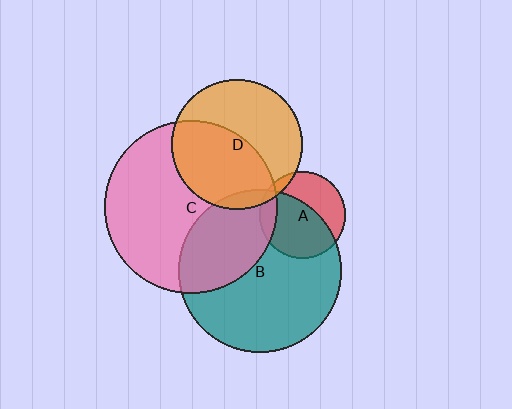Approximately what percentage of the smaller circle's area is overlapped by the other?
Approximately 35%.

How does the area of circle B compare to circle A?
Approximately 3.5 times.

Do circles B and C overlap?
Yes.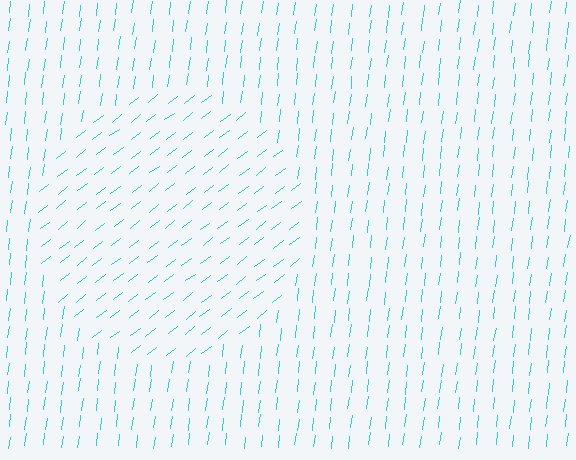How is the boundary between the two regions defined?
The boundary is defined purely by a change in line orientation (approximately 45 degrees difference). All lines are the same color and thickness.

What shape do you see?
I see a circle.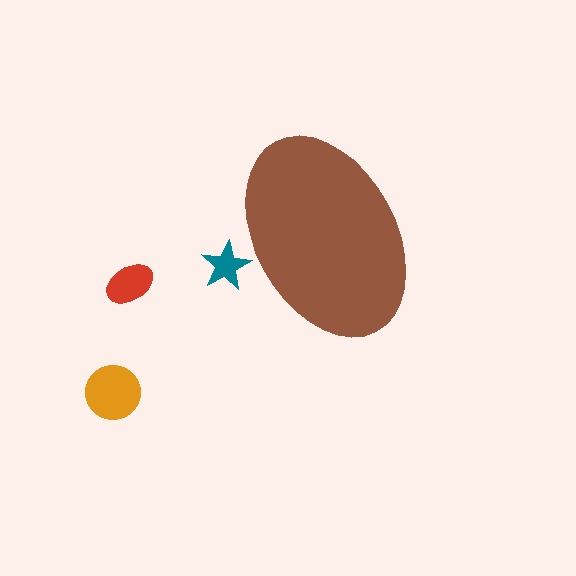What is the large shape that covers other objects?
A brown ellipse.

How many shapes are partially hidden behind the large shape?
1 shape is partially hidden.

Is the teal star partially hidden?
Yes, the teal star is partially hidden behind the brown ellipse.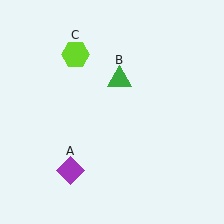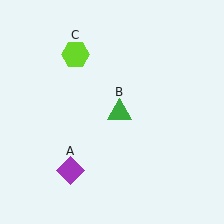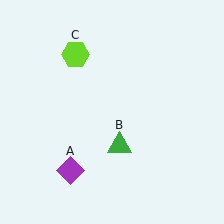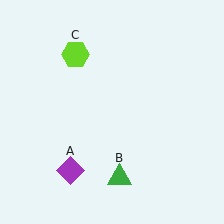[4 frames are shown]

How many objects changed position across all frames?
1 object changed position: green triangle (object B).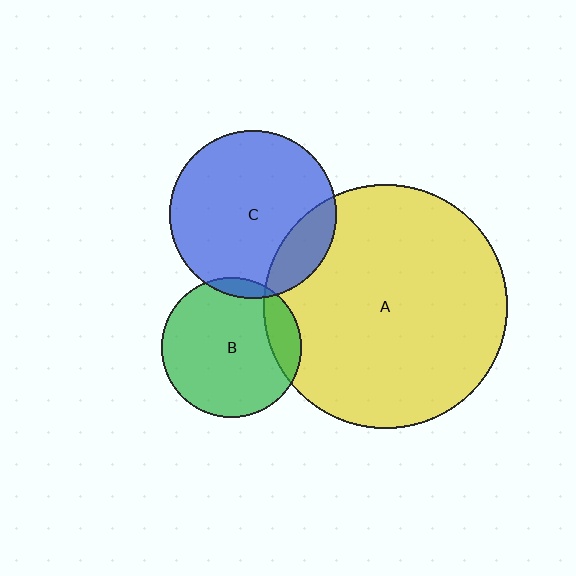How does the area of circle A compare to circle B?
Approximately 3.0 times.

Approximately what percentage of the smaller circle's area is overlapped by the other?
Approximately 15%.